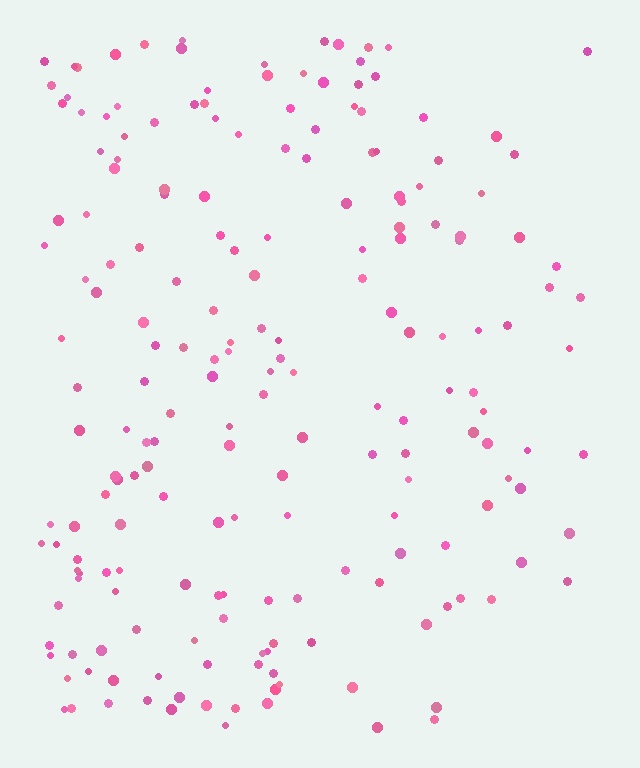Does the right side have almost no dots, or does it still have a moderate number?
Still a moderate number, just noticeably fewer than the left.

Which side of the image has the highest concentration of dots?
The left.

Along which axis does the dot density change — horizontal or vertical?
Horizontal.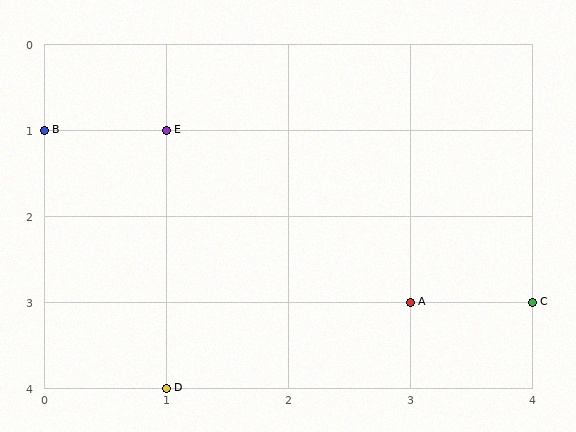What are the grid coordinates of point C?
Point C is at grid coordinates (4, 3).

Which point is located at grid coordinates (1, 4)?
Point D is at (1, 4).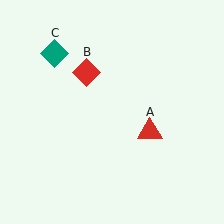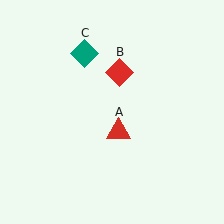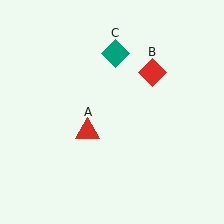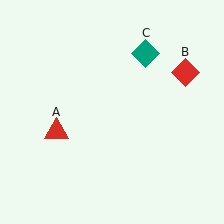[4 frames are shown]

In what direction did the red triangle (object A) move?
The red triangle (object A) moved left.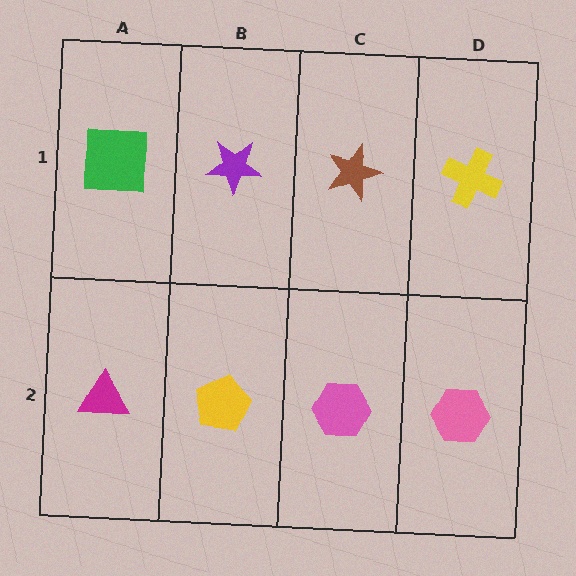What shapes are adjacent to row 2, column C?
A brown star (row 1, column C), a yellow pentagon (row 2, column B), a pink hexagon (row 2, column D).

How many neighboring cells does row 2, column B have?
3.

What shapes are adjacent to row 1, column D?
A pink hexagon (row 2, column D), a brown star (row 1, column C).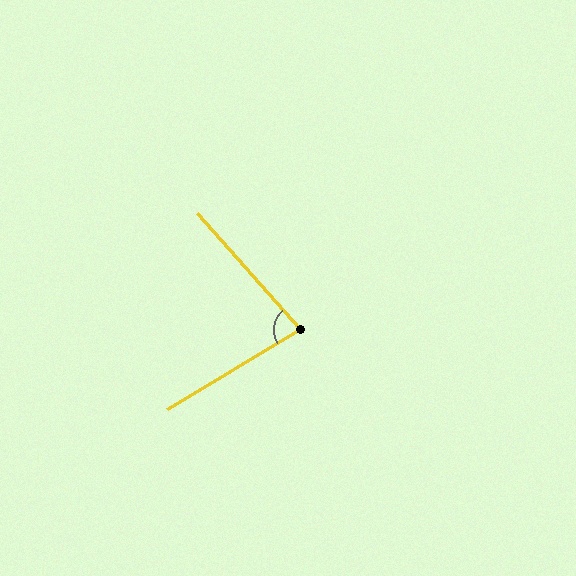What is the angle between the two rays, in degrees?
Approximately 80 degrees.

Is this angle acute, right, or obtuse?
It is acute.